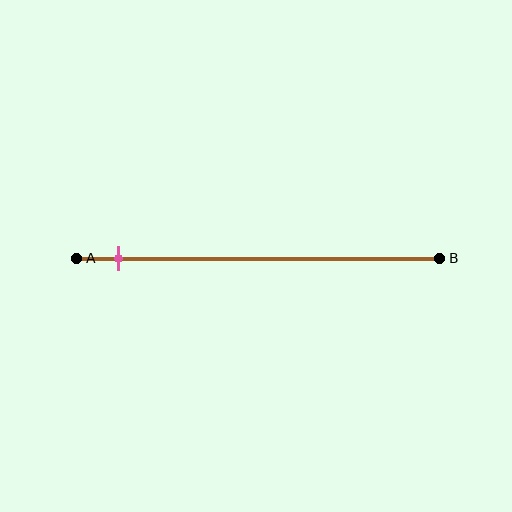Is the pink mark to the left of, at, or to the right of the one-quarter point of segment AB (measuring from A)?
The pink mark is to the left of the one-quarter point of segment AB.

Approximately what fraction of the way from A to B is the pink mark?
The pink mark is approximately 10% of the way from A to B.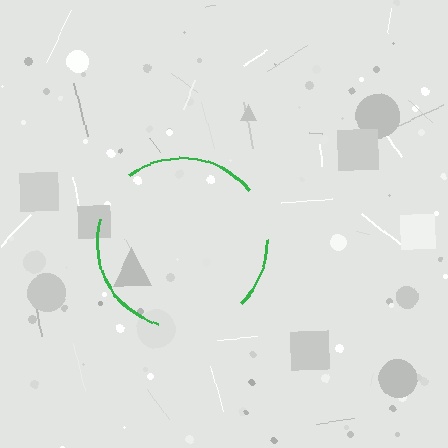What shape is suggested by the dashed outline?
The dashed outline suggests a circle.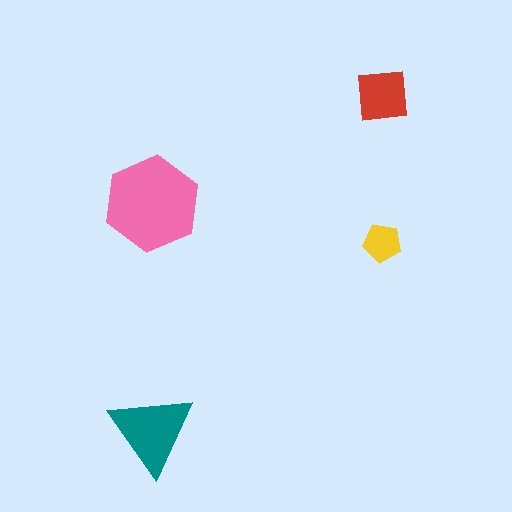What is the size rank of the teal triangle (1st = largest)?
2nd.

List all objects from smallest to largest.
The yellow pentagon, the red square, the teal triangle, the pink hexagon.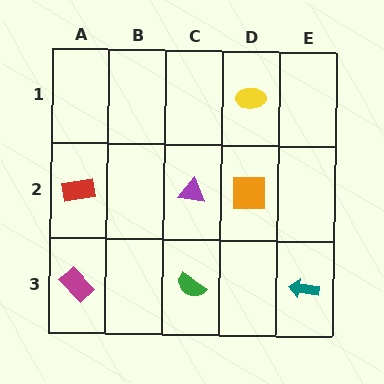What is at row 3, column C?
A green semicircle.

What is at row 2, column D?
An orange square.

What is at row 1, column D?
A yellow ellipse.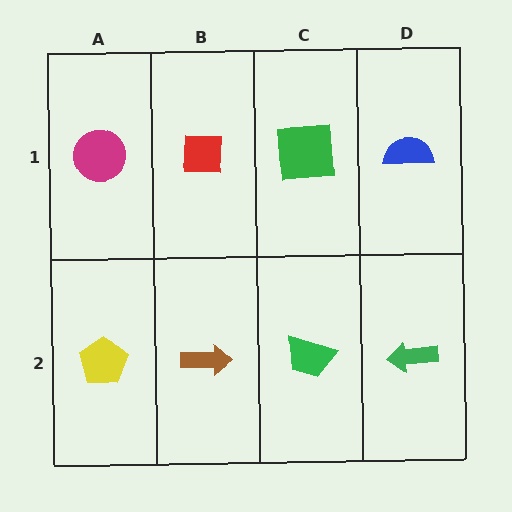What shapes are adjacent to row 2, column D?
A blue semicircle (row 1, column D), a green trapezoid (row 2, column C).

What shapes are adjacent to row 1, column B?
A brown arrow (row 2, column B), a magenta circle (row 1, column A), a green square (row 1, column C).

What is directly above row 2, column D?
A blue semicircle.